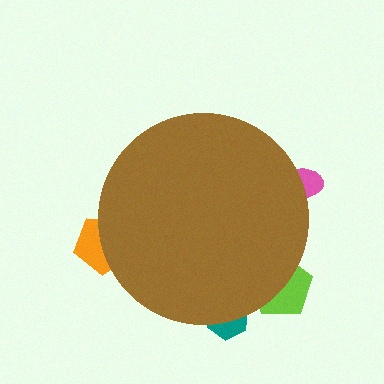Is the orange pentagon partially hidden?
Yes, the orange pentagon is partially hidden behind the brown circle.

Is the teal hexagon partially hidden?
Yes, the teal hexagon is partially hidden behind the brown circle.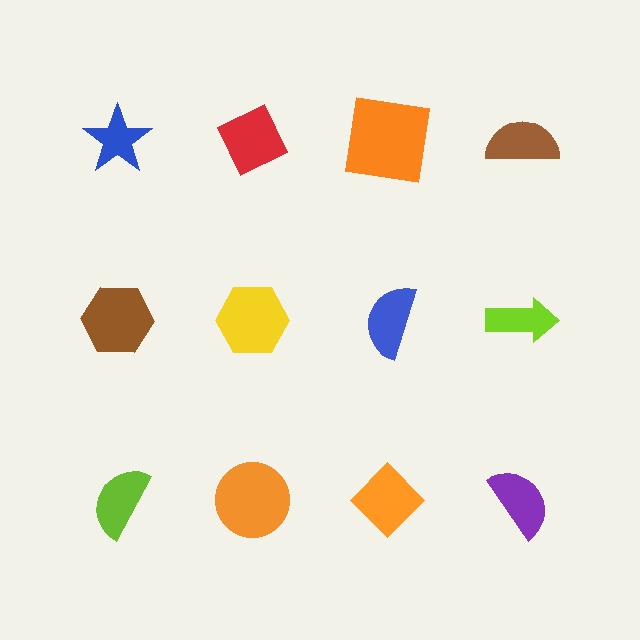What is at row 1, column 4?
A brown semicircle.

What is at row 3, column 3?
An orange diamond.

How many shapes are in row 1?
4 shapes.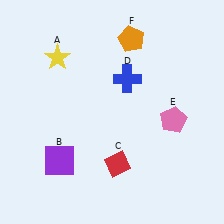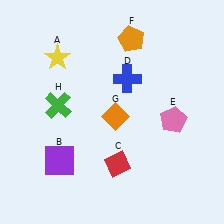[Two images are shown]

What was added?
An orange diamond (G), a green cross (H) were added in Image 2.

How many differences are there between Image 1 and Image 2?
There are 2 differences between the two images.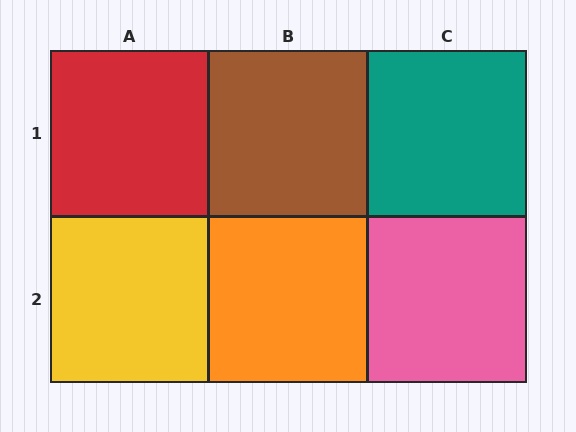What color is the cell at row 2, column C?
Pink.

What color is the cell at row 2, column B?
Orange.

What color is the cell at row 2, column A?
Yellow.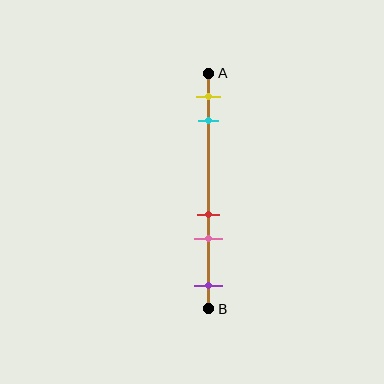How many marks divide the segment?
There are 5 marks dividing the segment.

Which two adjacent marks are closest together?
The red and pink marks are the closest adjacent pair.